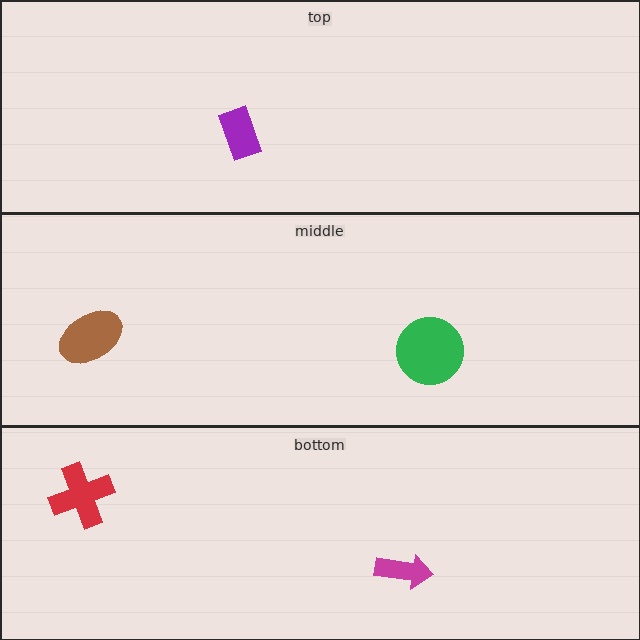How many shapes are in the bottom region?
2.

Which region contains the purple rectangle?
The top region.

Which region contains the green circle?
The middle region.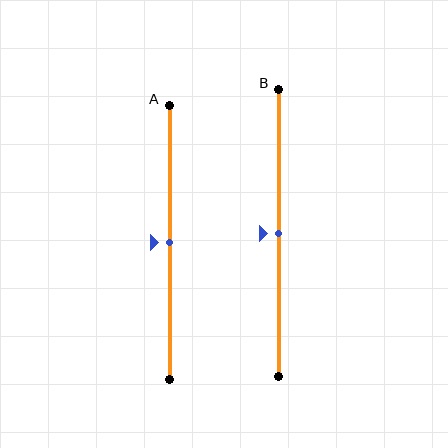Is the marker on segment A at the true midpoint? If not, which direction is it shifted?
Yes, the marker on segment A is at the true midpoint.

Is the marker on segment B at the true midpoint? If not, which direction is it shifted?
Yes, the marker on segment B is at the true midpoint.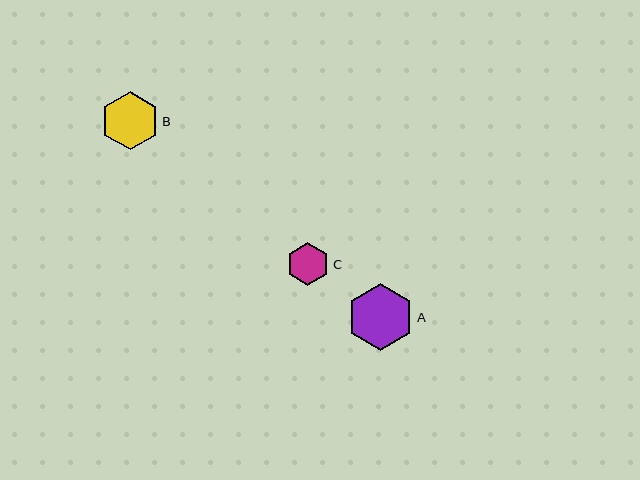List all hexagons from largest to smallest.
From largest to smallest: A, B, C.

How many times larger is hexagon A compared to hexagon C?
Hexagon A is approximately 1.6 times the size of hexagon C.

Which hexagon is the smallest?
Hexagon C is the smallest with a size of approximately 43 pixels.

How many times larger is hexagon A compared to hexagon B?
Hexagon A is approximately 1.1 times the size of hexagon B.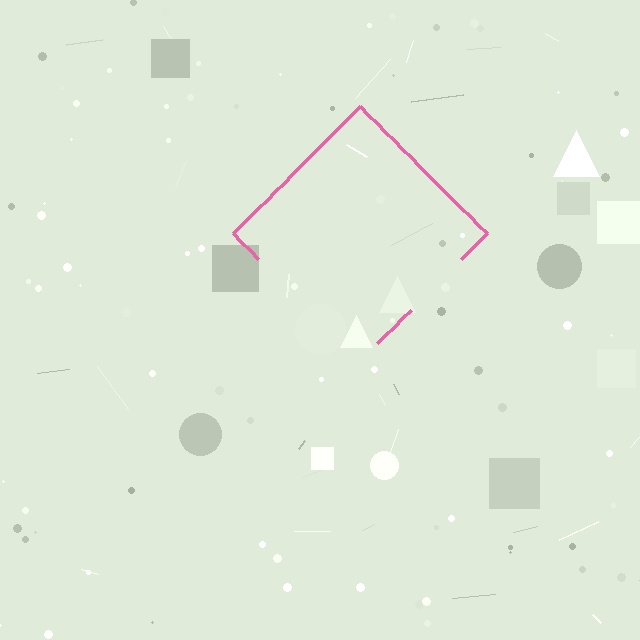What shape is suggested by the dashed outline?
The dashed outline suggests a diamond.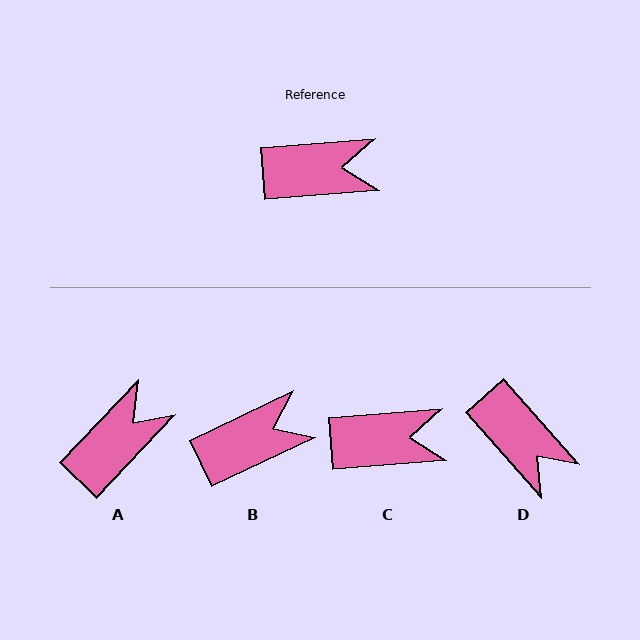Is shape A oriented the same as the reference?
No, it is off by about 42 degrees.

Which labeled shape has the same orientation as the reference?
C.